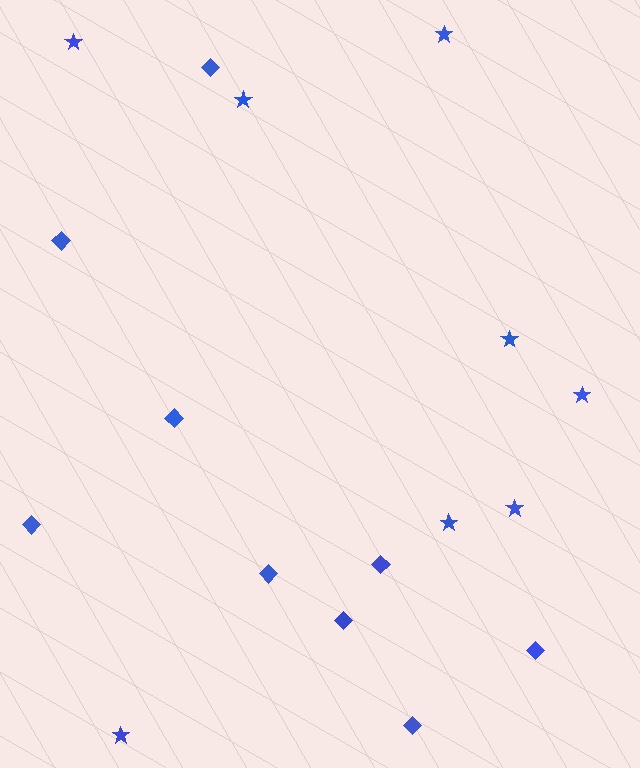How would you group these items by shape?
There are 2 groups: one group of diamonds (9) and one group of stars (8).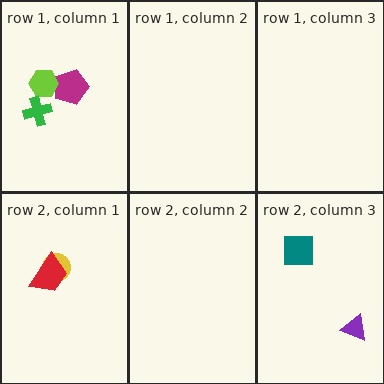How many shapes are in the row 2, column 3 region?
2.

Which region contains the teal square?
The row 2, column 3 region.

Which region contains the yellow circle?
The row 2, column 1 region.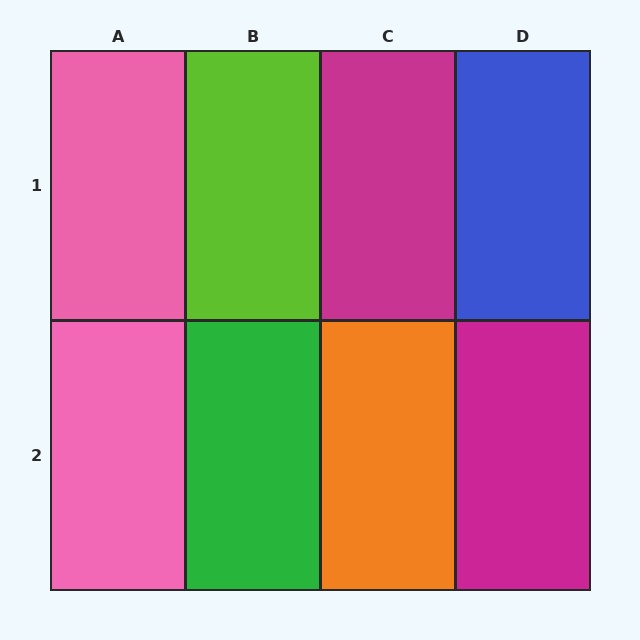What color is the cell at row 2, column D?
Magenta.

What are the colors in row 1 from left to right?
Pink, lime, magenta, blue.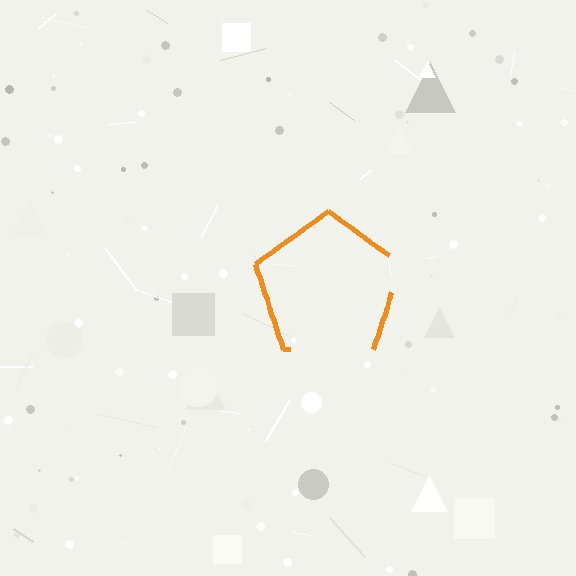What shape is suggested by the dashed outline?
The dashed outline suggests a pentagon.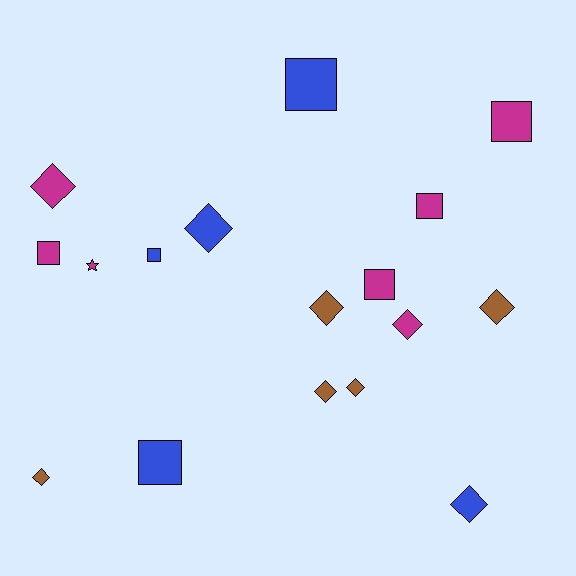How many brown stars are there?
There are no brown stars.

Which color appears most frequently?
Magenta, with 7 objects.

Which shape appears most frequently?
Diamond, with 9 objects.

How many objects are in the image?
There are 17 objects.